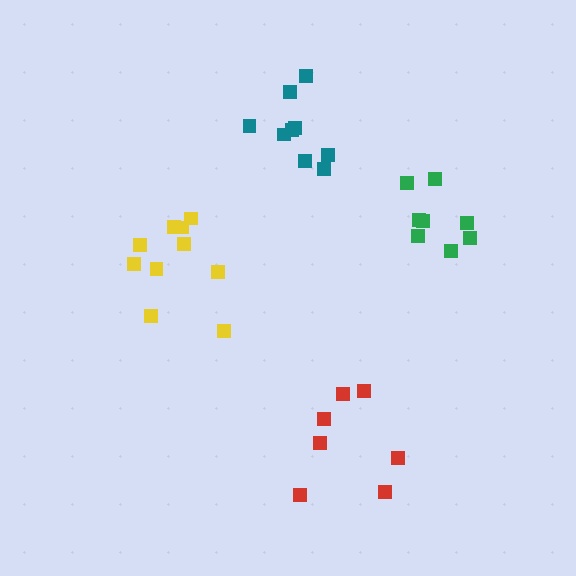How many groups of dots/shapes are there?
There are 4 groups.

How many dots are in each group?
Group 1: 10 dots, Group 2: 7 dots, Group 3: 8 dots, Group 4: 9 dots (34 total).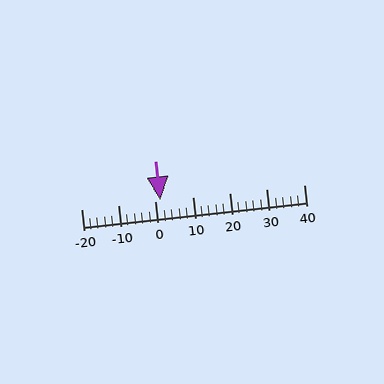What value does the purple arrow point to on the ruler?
The purple arrow points to approximately 1.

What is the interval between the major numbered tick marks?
The major tick marks are spaced 10 units apart.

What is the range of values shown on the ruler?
The ruler shows values from -20 to 40.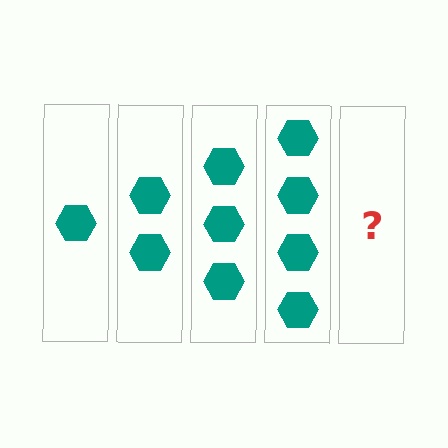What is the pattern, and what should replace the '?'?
The pattern is that each step adds one more hexagon. The '?' should be 5 hexagons.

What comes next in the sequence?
The next element should be 5 hexagons.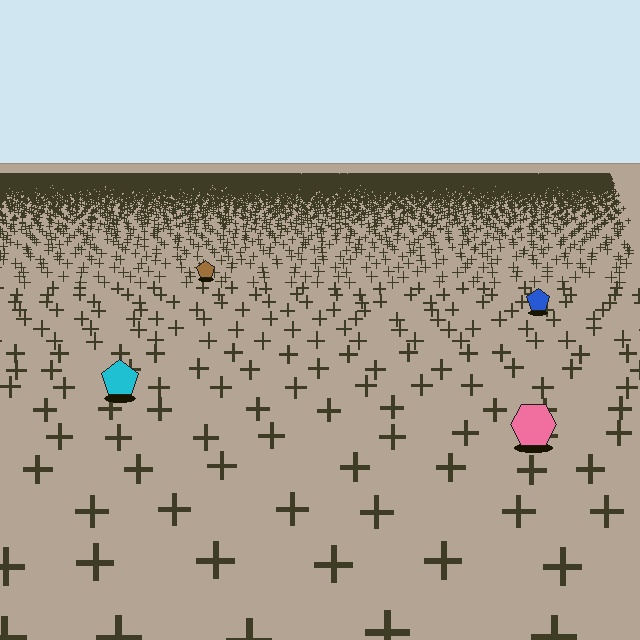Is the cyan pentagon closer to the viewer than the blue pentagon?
Yes. The cyan pentagon is closer — you can tell from the texture gradient: the ground texture is coarser near it.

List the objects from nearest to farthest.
From nearest to farthest: the pink hexagon, the cyan pentagon, the blue pentagon, the brown pentagon.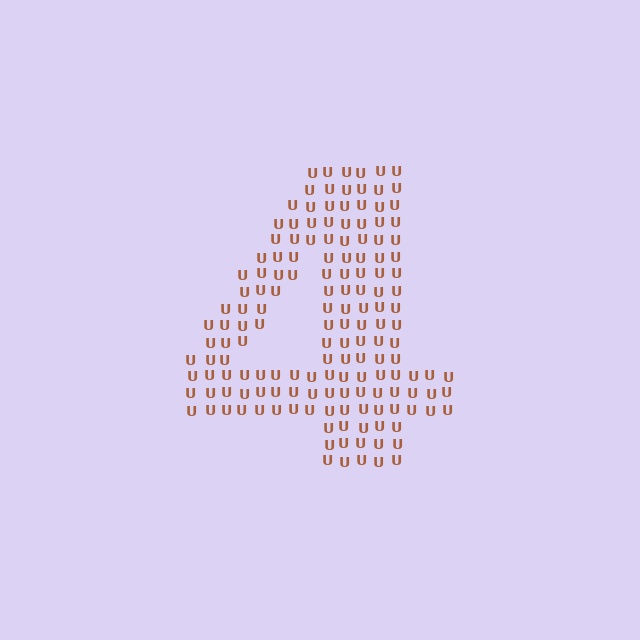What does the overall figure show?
The overall figure shows the digit 4.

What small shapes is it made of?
It is made of small letter U's.